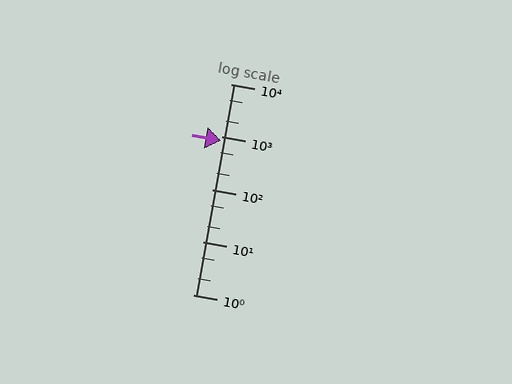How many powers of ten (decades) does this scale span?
The scale spans 4 decades, from 1 to 10000.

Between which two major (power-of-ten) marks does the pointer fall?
The pointer is between 100 and 1000.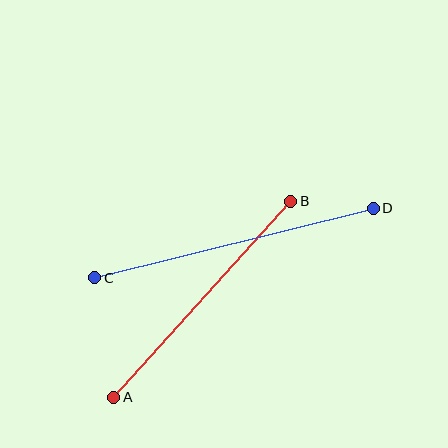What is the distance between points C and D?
The distance is approximately 287 pixels.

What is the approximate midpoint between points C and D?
The midpoint is at approximately (234, 243) pixels.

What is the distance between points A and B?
The distance is approximately 264 pixels.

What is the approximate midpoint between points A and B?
The midpoint is at approximately (202, 299) pixels.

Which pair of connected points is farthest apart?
Points C and D are farthest apart.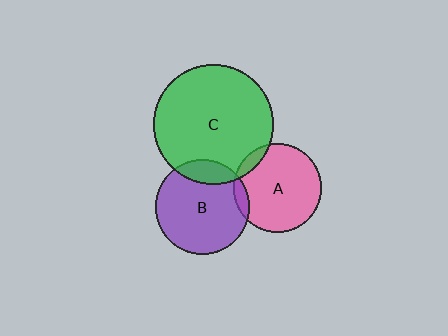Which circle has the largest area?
Circle C (green).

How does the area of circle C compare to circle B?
Approximately 1.6 times.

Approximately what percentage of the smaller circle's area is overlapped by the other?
Approximately 5%.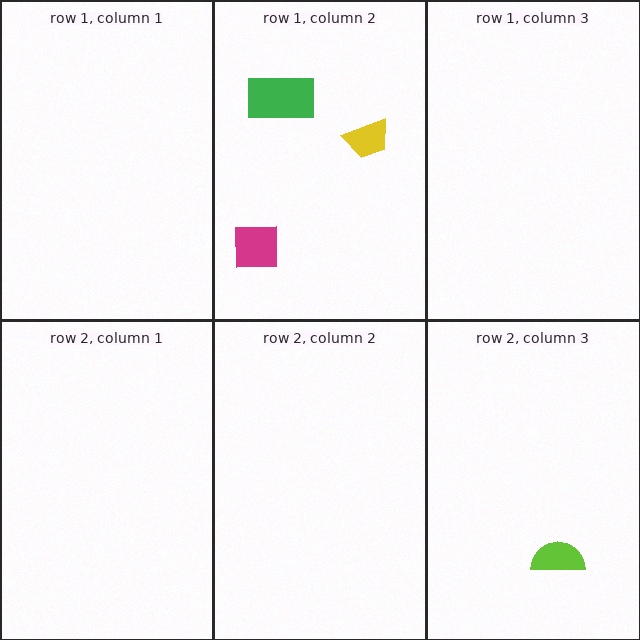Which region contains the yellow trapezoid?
The row 1, column 2 region.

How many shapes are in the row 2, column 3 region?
1.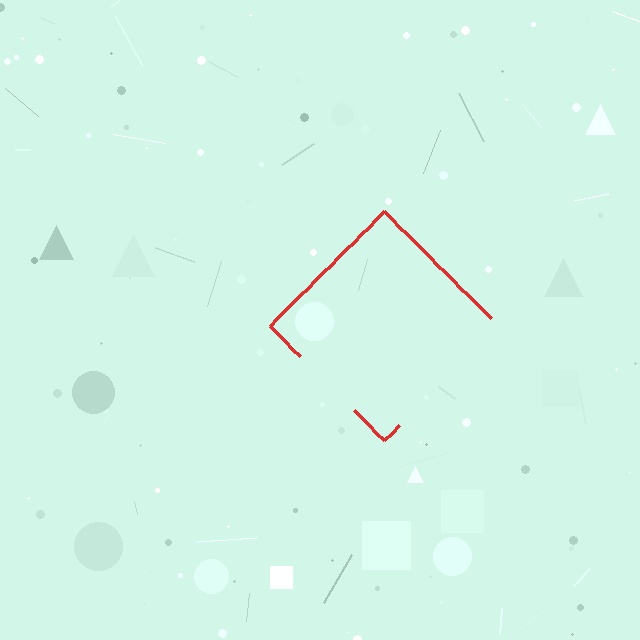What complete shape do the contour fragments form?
The contour fragments form a diamond.